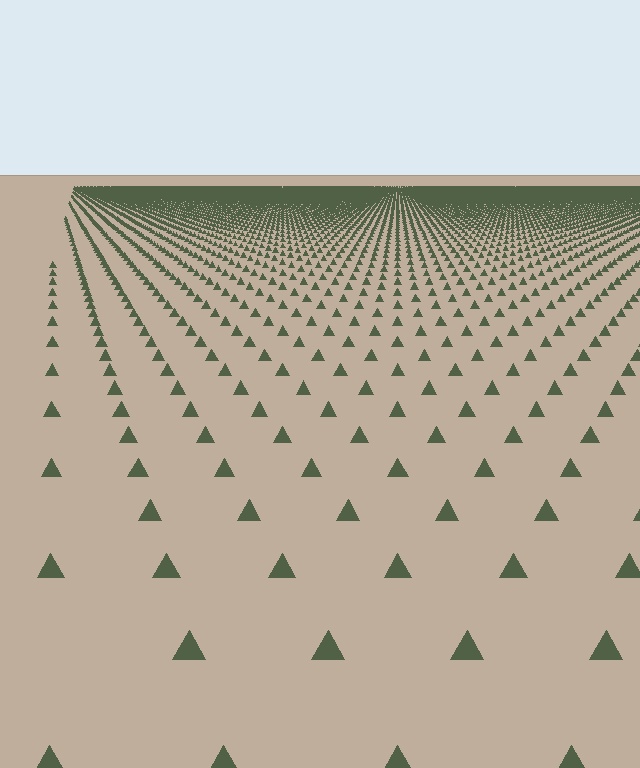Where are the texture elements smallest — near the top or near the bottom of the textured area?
Near the top.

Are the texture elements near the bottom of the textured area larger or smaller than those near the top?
Larger. Near the bottom, elements are closer to the viewer and appear at a bigger on-screen size.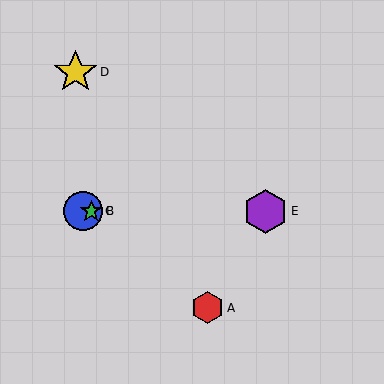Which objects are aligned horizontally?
Objects B, C, E are aligned horizontally.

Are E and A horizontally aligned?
No, E is at y≈211 and A is at y≈308.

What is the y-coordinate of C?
Object C is at y≈211.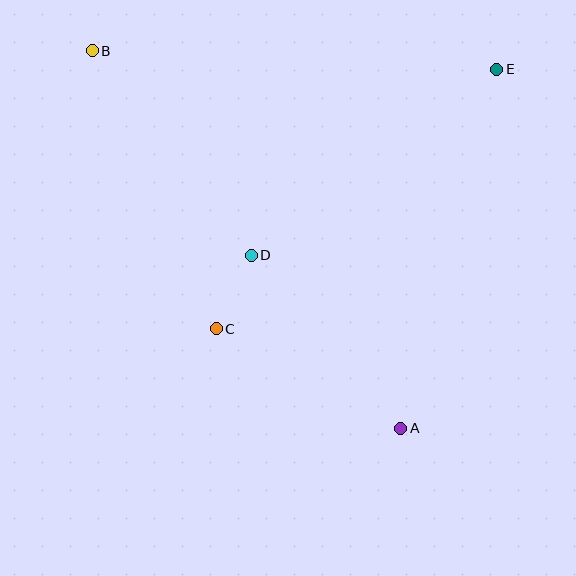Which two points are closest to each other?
Points C and D are closest to each other.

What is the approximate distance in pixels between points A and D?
The distance between A and D is approximately 229 pixels.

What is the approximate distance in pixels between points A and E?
The distance between A and E is approximately 371 pixels.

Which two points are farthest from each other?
Points A and B are farthest from each other.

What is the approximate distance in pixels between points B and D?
The distance between B and D is approximately 259 pixels.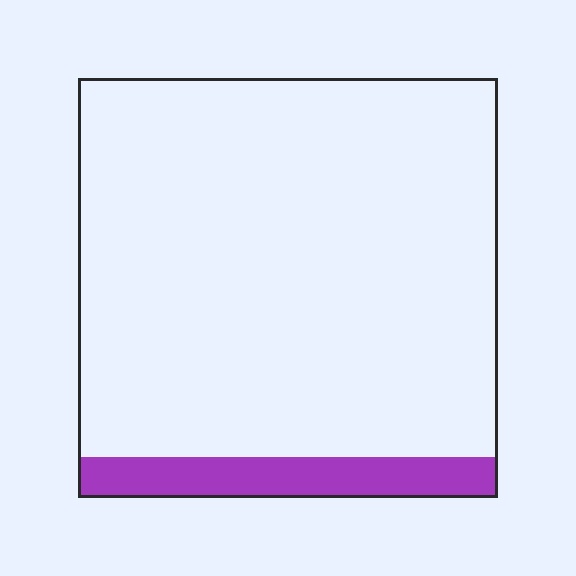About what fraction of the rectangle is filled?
About one tenth (1/10).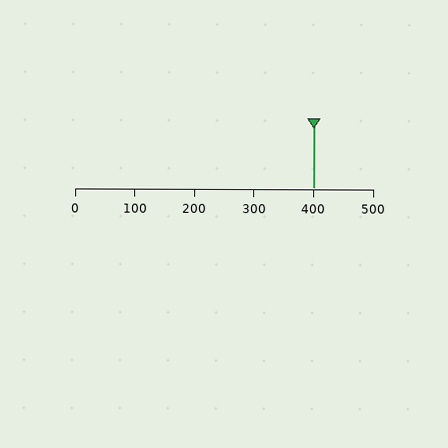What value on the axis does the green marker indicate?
The marker indicates approximately 400.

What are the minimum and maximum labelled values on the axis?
The axis runs from 0 to 500.